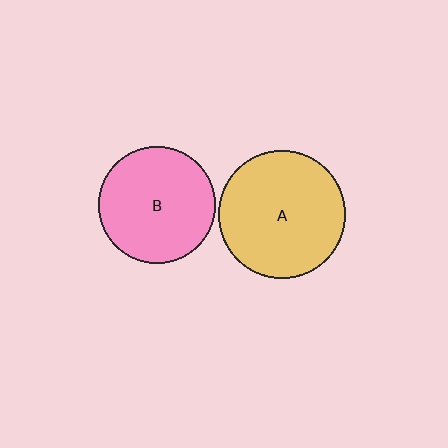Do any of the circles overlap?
No, none of the circles overlap.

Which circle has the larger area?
Circle A (yellow).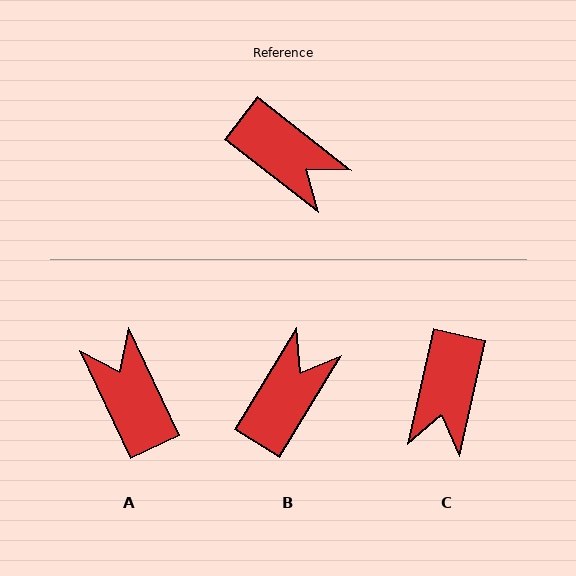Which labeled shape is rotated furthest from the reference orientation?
A, about 153 degrees away.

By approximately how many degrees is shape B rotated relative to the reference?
Approximately 97 degrees counter-clockwise.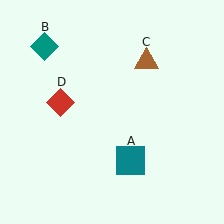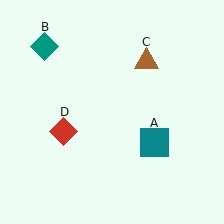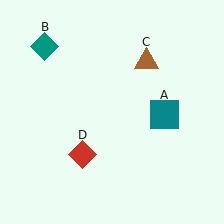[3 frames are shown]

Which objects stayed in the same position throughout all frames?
Teal diamond (object B) and brown triangle (object C) remained stationary.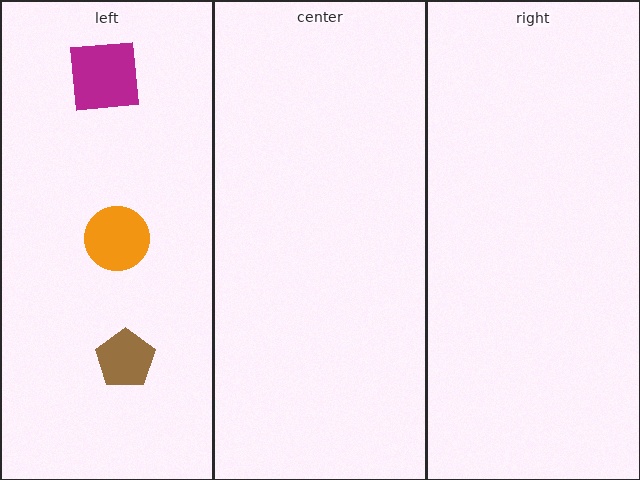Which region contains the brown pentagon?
The left region.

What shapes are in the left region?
The brown pentagon, the magenta square, the orange circle.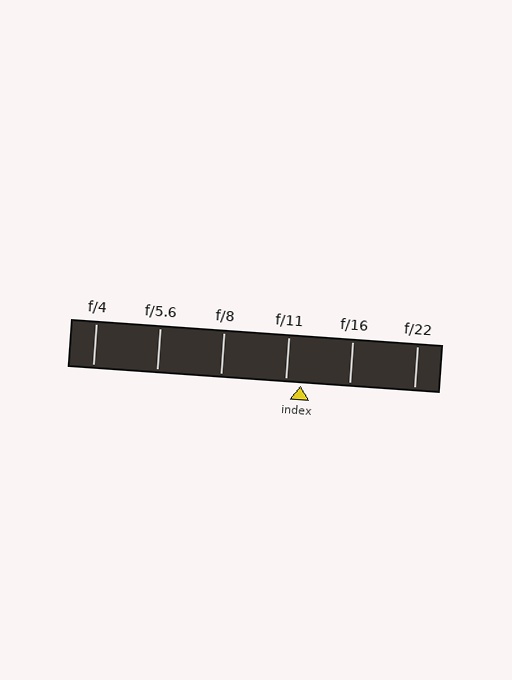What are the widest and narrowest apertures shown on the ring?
The widest aperture shown is f/4 and the narrowest is f/22.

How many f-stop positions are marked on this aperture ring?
There are 6 f-stop positions marked.